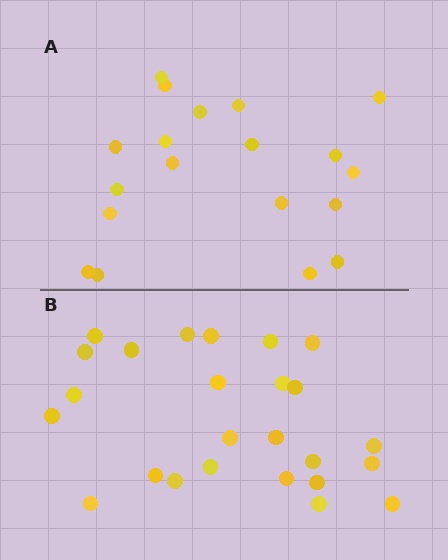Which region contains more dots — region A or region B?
Region B (the bottom region) has more dots.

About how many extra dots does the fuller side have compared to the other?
Region B has about 6 more dots than region A.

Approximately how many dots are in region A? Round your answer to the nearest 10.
About 20 dots. (The exact count is 19, which rounds to 20.)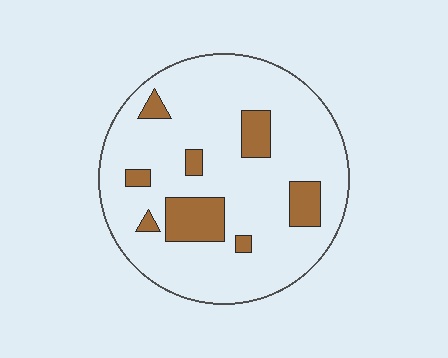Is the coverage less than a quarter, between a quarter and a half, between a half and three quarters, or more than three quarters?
Less than a quarter.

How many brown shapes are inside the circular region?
8.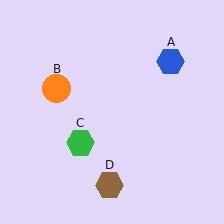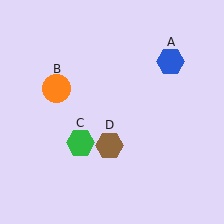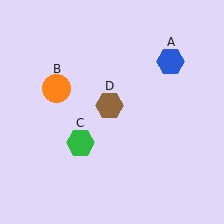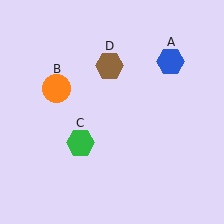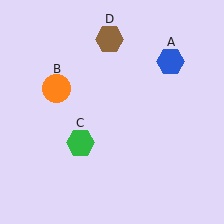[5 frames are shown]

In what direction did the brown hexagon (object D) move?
The brown hexagon (object D) moved up.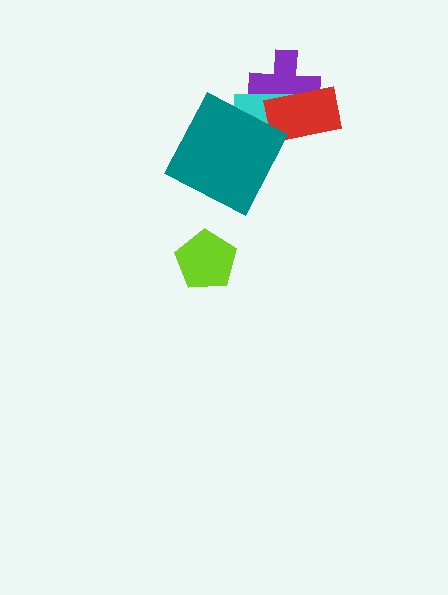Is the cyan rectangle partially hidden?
Yes, it is partially covered by another shape.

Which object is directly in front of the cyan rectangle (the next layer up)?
The red rectangle is directly in front of the cyan rectangle.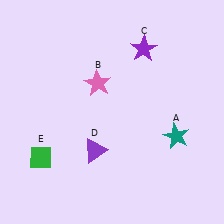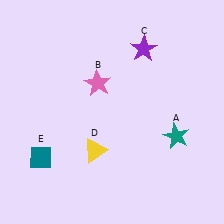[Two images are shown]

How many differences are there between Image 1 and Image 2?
There are 2 differences between the two images.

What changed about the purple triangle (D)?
In Image 1, D is purple. In Image 2, it changed to yellow.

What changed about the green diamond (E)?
In Image 1, E is green. In Image 2, it changed to teal.